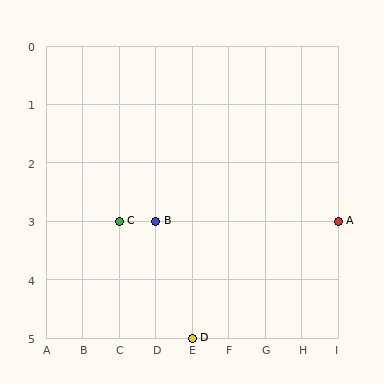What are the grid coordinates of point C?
Point C is at grid coordinates (C, 3).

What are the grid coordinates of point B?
Point B is at grid coordinates (D, 3).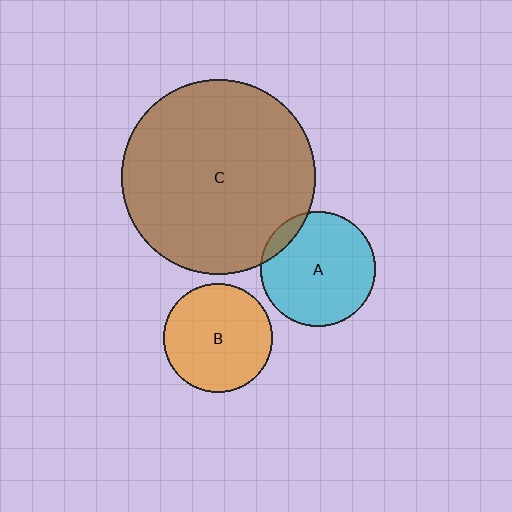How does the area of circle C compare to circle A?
Approximately 2.8 times.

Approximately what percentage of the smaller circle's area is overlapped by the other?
Approximately 10%.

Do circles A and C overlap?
Yes.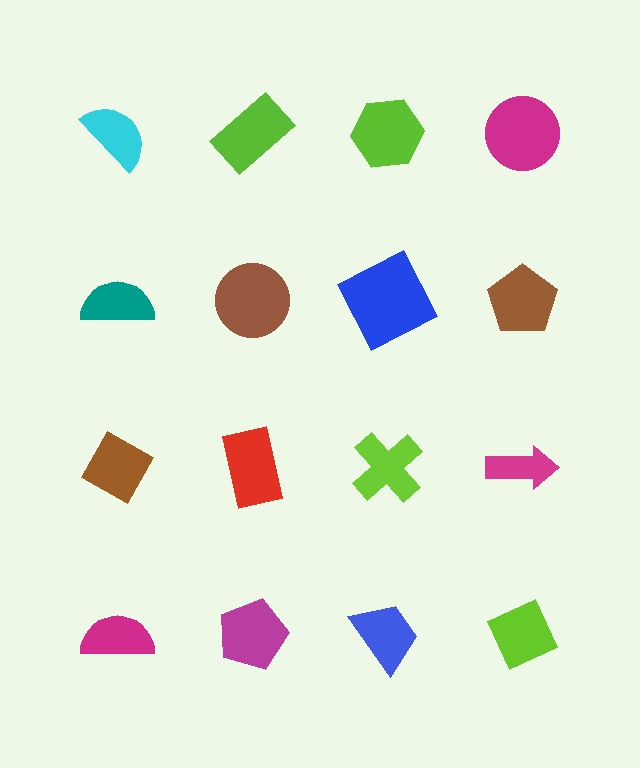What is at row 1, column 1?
A cyan semicircle.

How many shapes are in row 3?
4 shapes.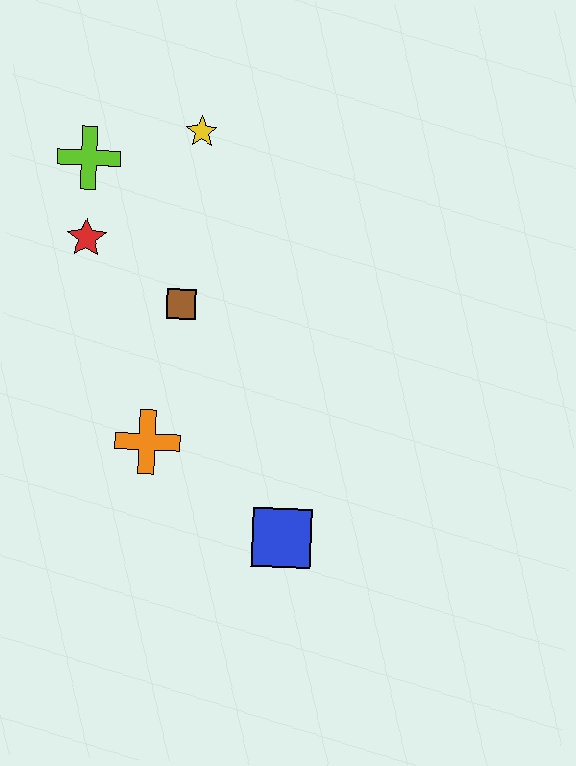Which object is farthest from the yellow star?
The blue square is farthest from the yellow star.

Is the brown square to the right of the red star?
Yes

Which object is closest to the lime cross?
The red star is closest to the lime cross.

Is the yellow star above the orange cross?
Yes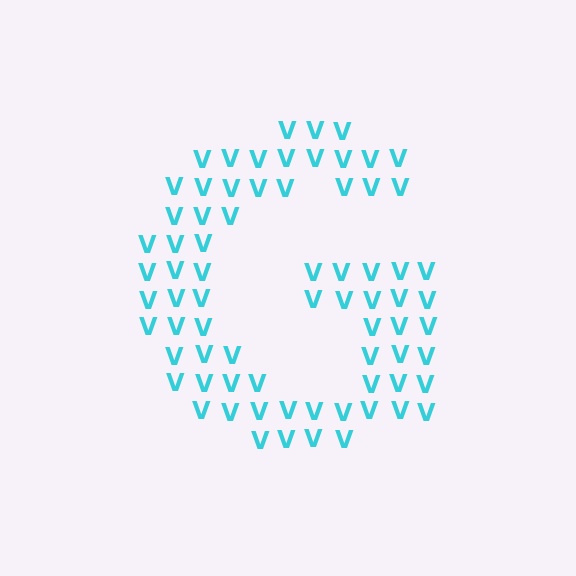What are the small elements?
The small elements are letter V's.